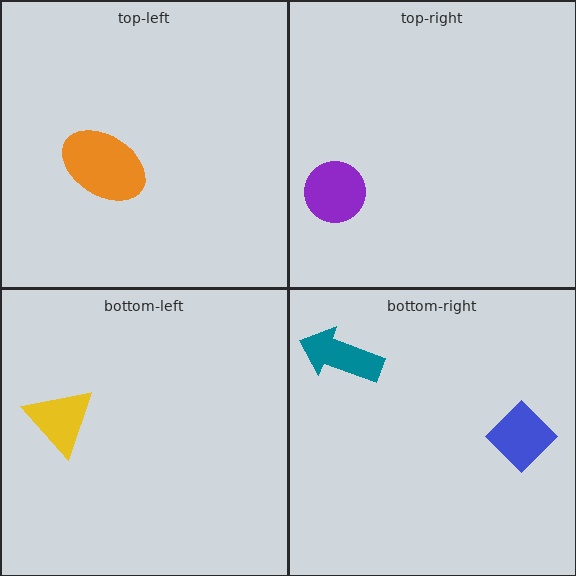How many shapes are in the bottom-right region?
2.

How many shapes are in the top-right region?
1.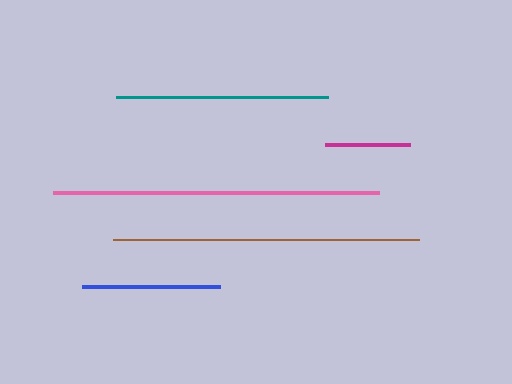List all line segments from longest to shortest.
From longest to shortest: pink, brown, teal, blue, magenta.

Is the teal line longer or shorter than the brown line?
The brown line is longer than the teal line.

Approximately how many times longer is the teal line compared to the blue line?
The teal line is approximately 1.5 times the length of the blue line.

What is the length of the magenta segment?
The magenta segment is approximately 85 pixels long.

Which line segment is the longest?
The pink line is the longest at approximately 326 pixels.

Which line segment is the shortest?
The magenta line is the shortest at approximately 85 pixels.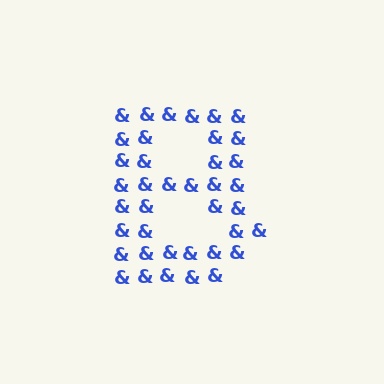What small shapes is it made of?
It is made of small ampersands.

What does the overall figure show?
The overall figure shows the letter B.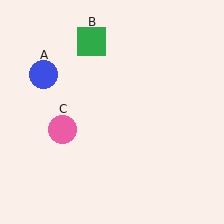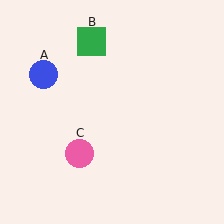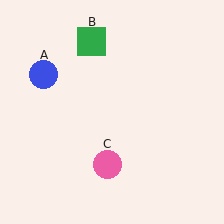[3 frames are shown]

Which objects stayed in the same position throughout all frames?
Blue circle (object A) and green square (object B) remained stationary.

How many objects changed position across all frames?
1 object changed position: pink circle (object C).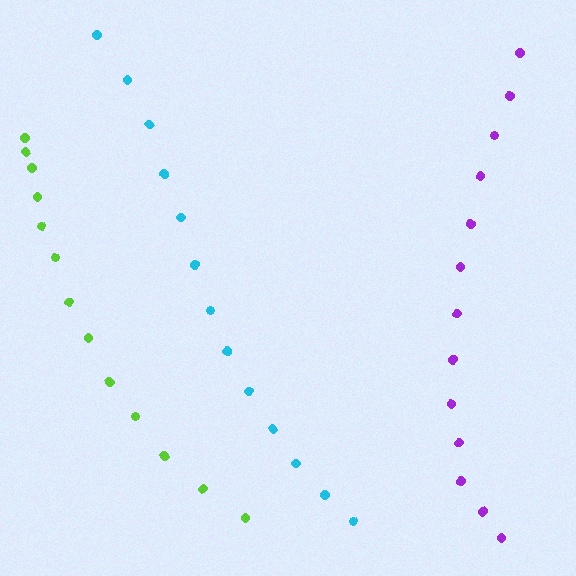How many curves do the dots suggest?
There are 3 distinct paths.